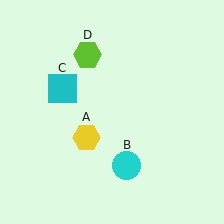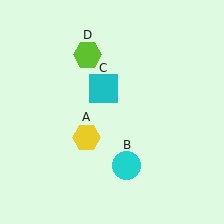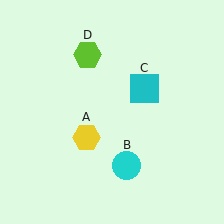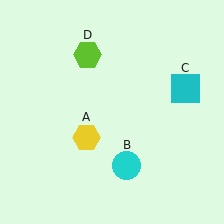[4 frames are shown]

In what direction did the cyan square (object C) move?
The cyan square (object C) moved right.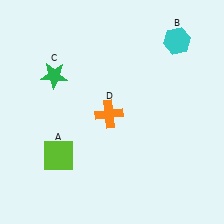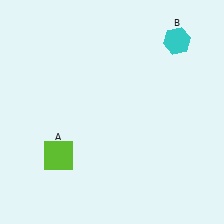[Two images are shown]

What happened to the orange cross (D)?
The orange cross (D) was removed in Image 2. It was in the bottom-left area of Image 1.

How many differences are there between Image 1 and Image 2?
There are 2 differences between the two images.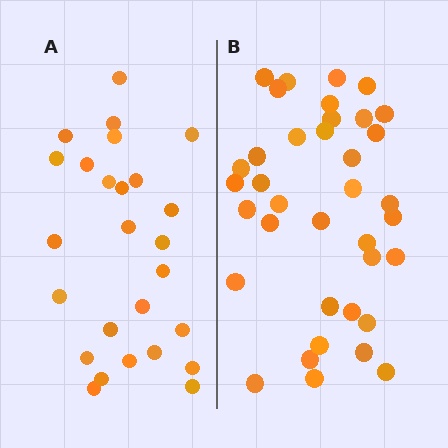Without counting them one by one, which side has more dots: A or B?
Region B (the right region) has more dots.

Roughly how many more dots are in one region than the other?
Region B has roughly 12 or so more dots than region A.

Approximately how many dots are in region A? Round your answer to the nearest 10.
About 30 dots. (The exact count is 26, which rounds to 30.)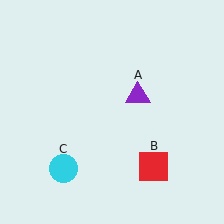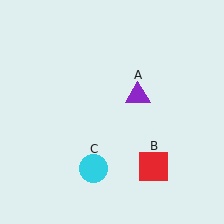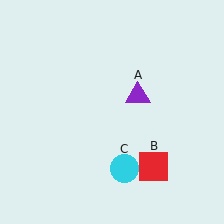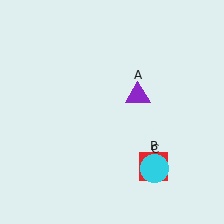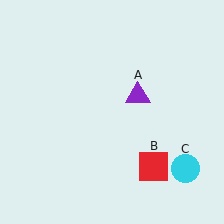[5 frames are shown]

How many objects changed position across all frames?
1 object changed position: cyan circle (object C).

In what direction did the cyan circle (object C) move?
The cyan circle (object C) moved right.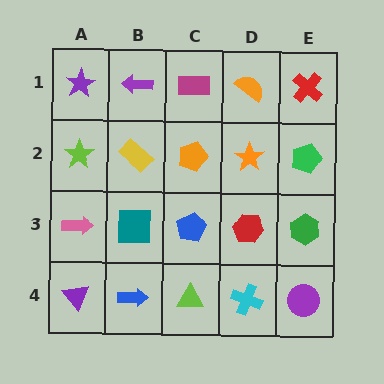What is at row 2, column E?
A green pentagon.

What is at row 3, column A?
A pink arrow.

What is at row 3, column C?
A blue pentagon.